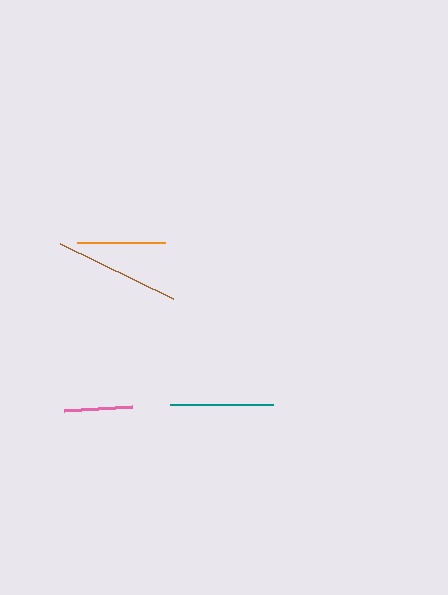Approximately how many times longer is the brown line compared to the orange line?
The brown line is approximately 1.4 times the length of the orange line.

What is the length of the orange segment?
The orange segment is approximately 88 pixels long.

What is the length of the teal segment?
The teal segment is approximately 103 pixels long.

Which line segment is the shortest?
The pink line is the shortest at approximately 68 pixels.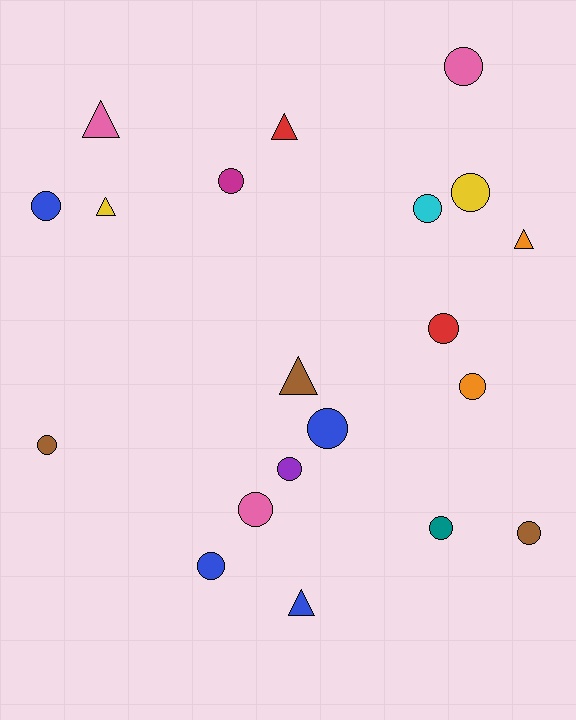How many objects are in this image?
There are 20 objects.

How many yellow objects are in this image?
There are 2 yellow objects.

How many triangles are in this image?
There are 6 triangles.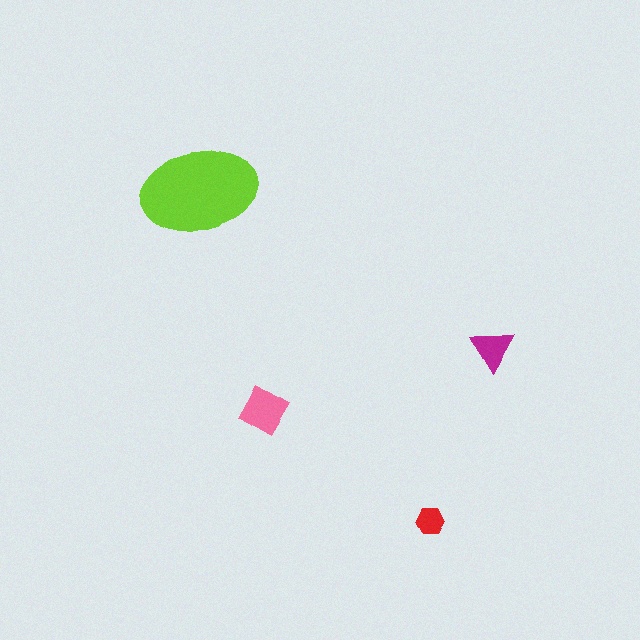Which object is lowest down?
The red hexagon is bottommost.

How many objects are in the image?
There are 4 objects in the image.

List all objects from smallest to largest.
The red hexagon, the magenta triangle, the pink diamond, the lime ellipse.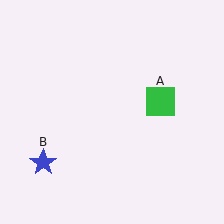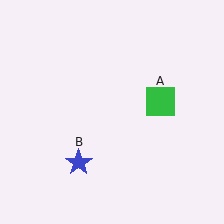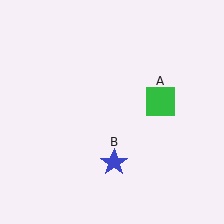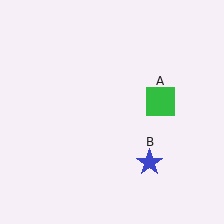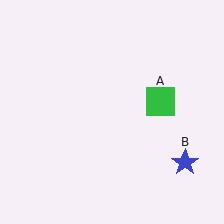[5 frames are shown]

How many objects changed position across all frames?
1 object changed position: blue star (object B).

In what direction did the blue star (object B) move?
The blue star (object B) moved right.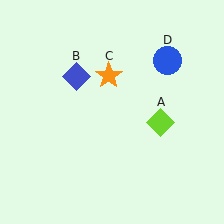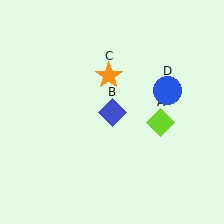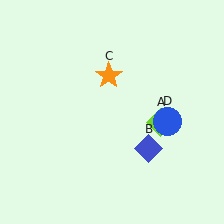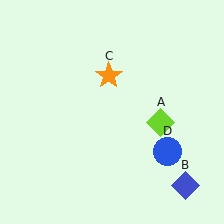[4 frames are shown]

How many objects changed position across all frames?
2 objects changed position: blue diamond (object B), blue circle (object D).